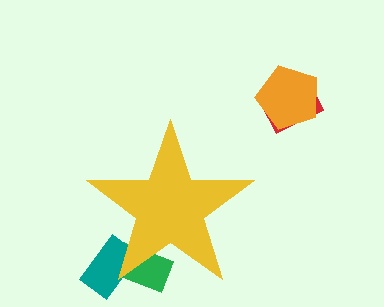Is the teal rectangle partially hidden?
Yes, the teal rectangle is partially hidden behind the yellow star.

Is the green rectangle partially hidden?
Yes, the green rectangle is partially hidden behind the yellow star.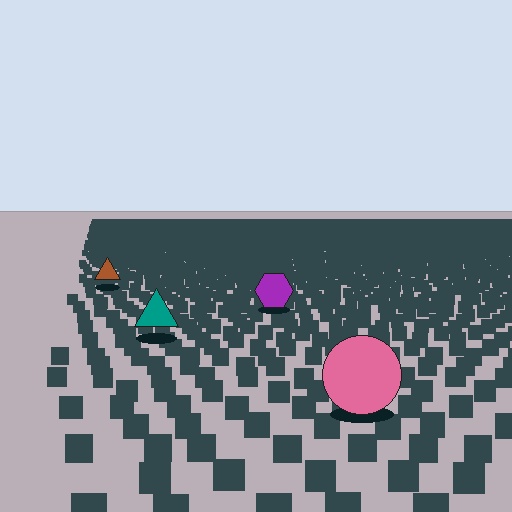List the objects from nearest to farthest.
From nearest to farthest: the pink circle, the teal triangle, the purple hexagon, the brown triangle.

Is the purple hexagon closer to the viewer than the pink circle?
No. The pink circle is closer — you can tell from the texture gradient: the ground texture is coarser near it.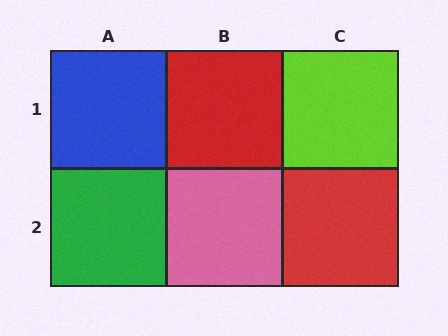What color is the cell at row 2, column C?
Red.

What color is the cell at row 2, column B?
Pink.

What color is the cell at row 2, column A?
Green.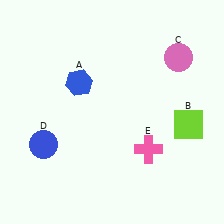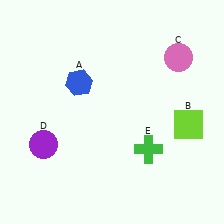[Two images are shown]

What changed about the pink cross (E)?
In Image 1, E is pink. In Image 2, it changed to green.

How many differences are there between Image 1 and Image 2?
There are 2 differences between the two images.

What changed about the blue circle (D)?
In Image 1, D is blue. In Image 2, it changed to purple.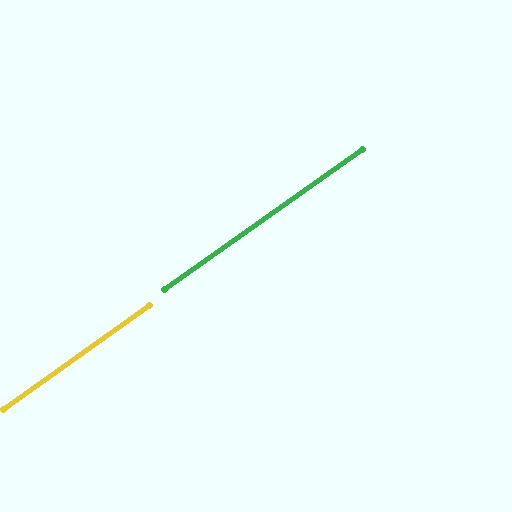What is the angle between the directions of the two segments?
Approximately 0 degrees.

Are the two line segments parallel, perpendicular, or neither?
Parallel — their directions differ by only 0.3°.